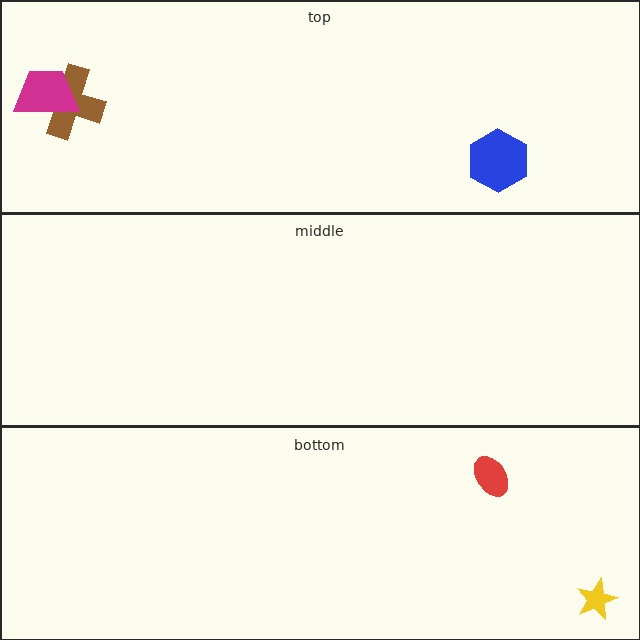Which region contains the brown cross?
The top region.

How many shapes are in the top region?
3.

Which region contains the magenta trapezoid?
The top region.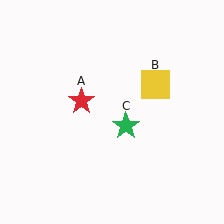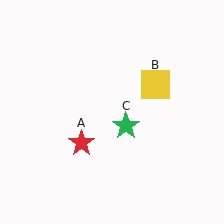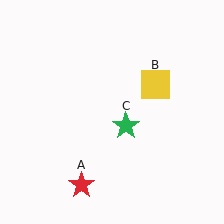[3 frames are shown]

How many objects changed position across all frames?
1 object changed position: red star (object A).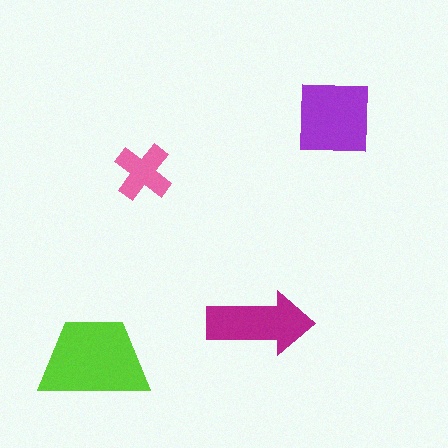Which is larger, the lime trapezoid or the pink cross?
The lime trapezoid.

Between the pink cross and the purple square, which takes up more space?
The purple square.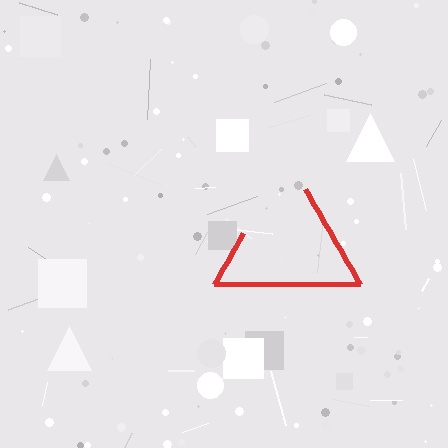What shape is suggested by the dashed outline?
The dashed outline suggests a triangle.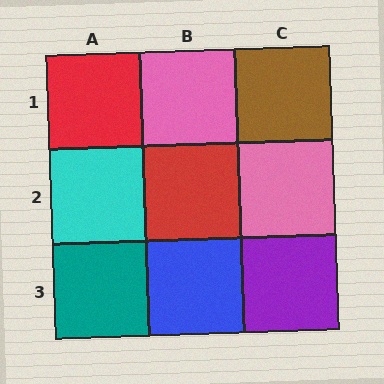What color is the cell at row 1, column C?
Brown.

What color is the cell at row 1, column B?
Pink.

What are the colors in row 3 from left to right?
Teal, blue, purple.